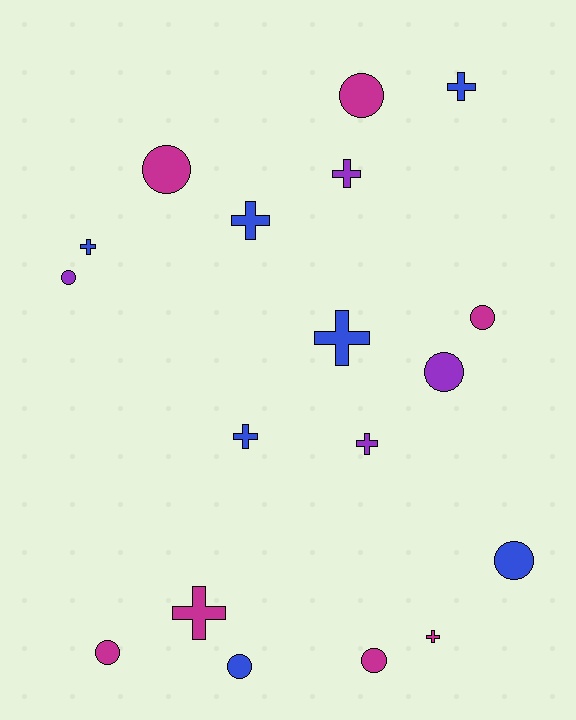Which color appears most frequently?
Magenta, with 7 objects.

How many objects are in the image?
There are 18 objects.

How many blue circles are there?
There are 2 blue circles.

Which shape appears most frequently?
Circle, with 9 objects.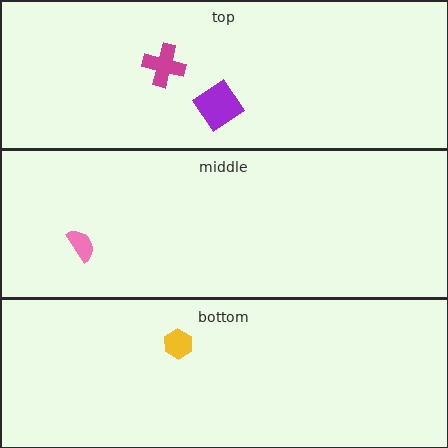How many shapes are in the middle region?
1.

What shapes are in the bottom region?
The yellow hexagon.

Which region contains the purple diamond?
The top region.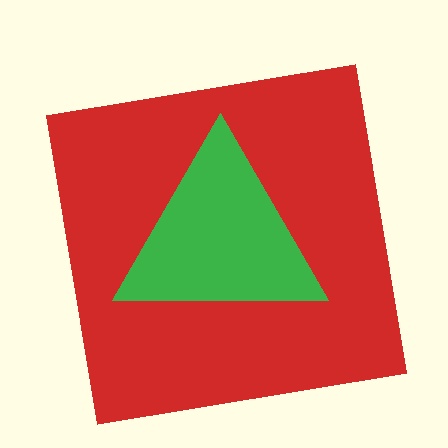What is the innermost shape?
The green triangle.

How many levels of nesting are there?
2.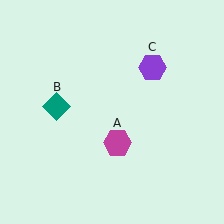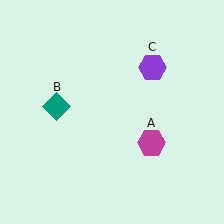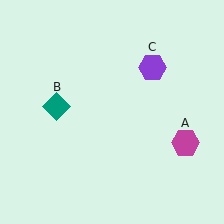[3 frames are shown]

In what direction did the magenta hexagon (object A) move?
The magenta hexagon (object A) moved right.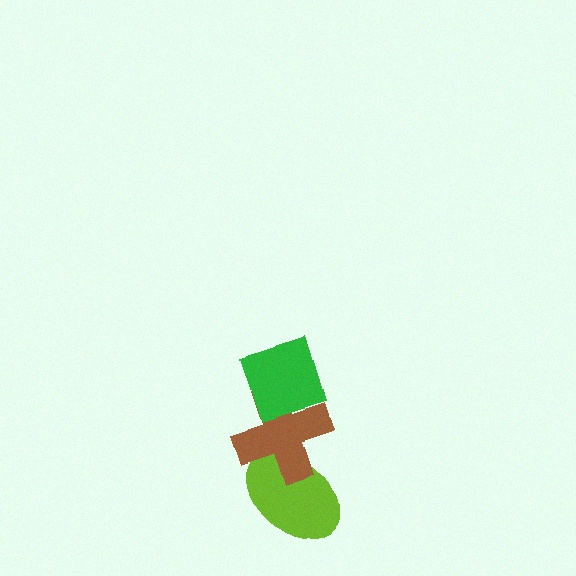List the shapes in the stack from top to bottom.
From top to bottom: the green diamond, the brown cross, the lime ellipse.